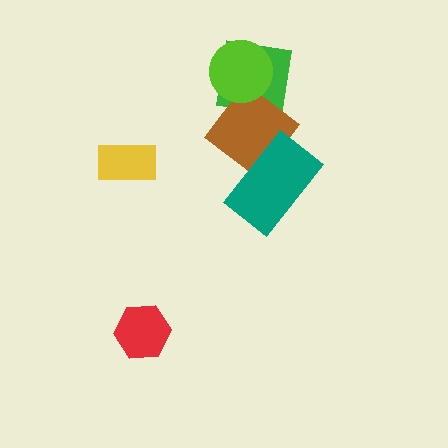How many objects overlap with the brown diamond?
3 objects overlap with the brown diamond.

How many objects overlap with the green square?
2 objects overlap with the green square.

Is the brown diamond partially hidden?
Yes, it is partially covered by another shape.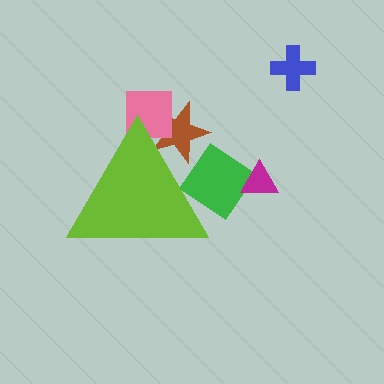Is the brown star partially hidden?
Yes, the brown star is partially hidden behind the lime triangle.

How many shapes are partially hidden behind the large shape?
3 shapes are partially hidden.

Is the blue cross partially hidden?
No, the blue cross is fully visible.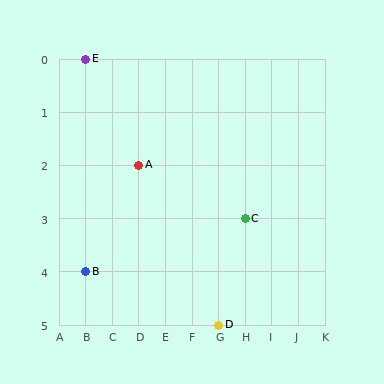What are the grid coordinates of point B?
Point B is at grid coordinates (B, 4).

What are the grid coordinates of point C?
Point C is at grid coordinates (H, 3).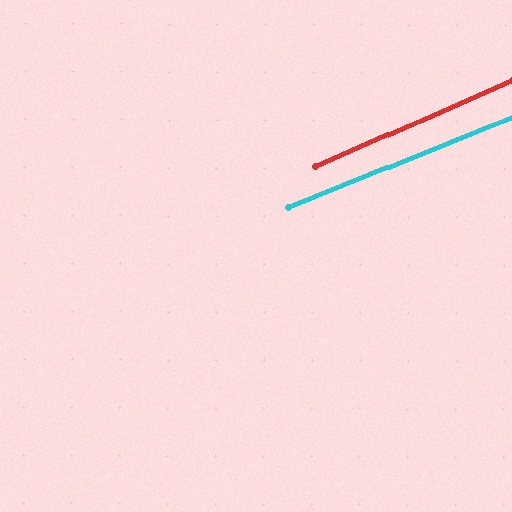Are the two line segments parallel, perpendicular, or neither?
Parallel — their directions differ by only 1.7°.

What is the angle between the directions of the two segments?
Approximately 2 degrees.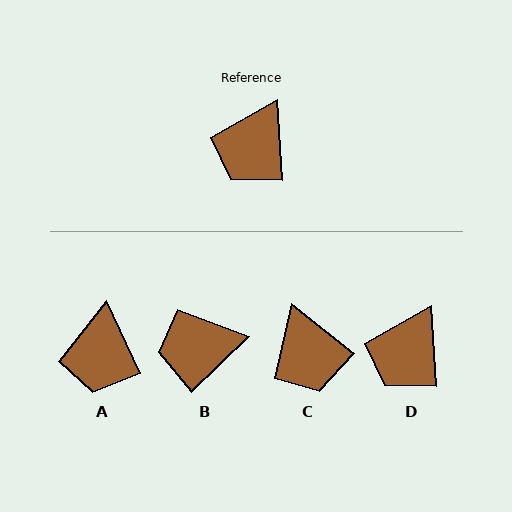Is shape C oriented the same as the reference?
No, it is off by about 48 degrees.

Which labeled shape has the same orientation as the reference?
D.